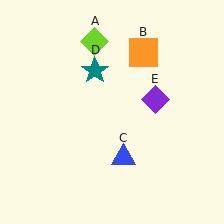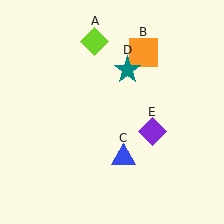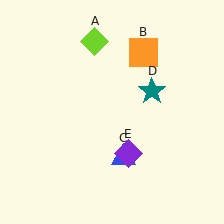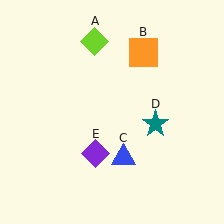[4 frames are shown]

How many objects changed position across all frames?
2 objects changed position: teal star (object D), purple diamond (object E).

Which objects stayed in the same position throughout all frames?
Lime diamond (object A) and orange square (object B) and blue triangle (object C) remained stationary.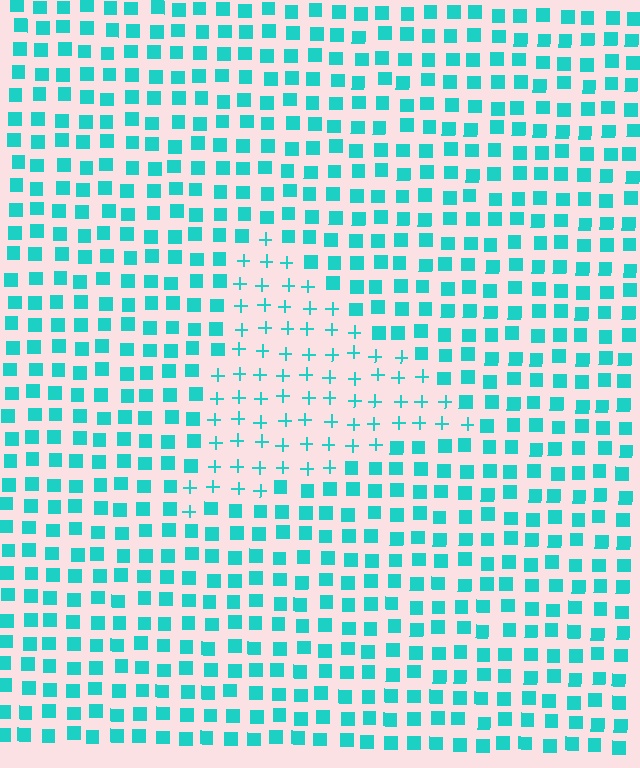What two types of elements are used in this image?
The image uses plus signs inside the triangle region and squares outside it.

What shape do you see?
I see a triangle.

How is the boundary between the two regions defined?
The boundary is defined by a change in element shape: plus signs inside vs. squares outside. All elements share the same color and spacing.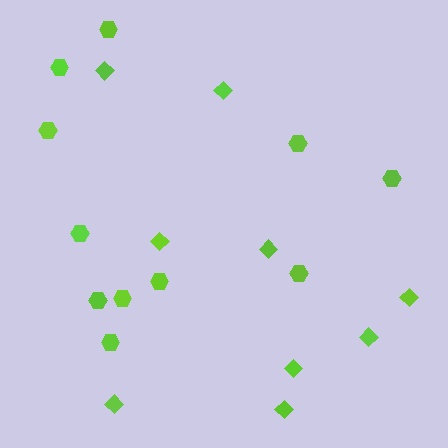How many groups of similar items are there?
There are 2 groups: one group of diamonds (9) and one group of hexagons (11).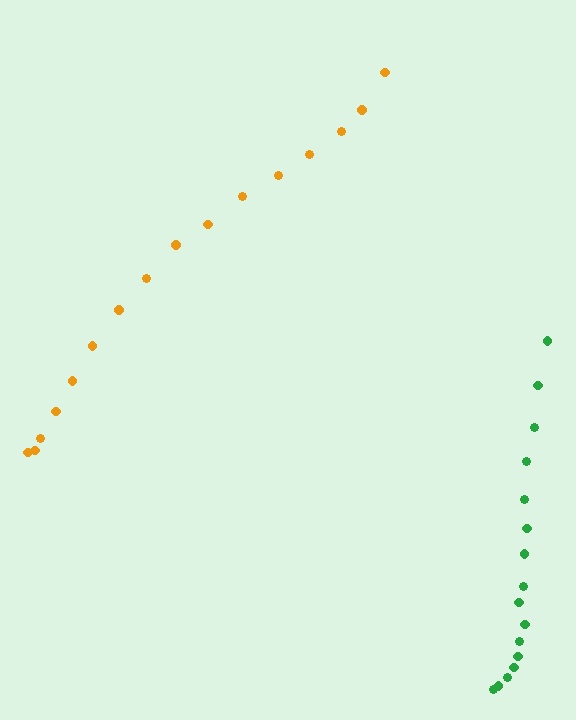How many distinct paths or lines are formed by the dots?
There are 2 distinct paths.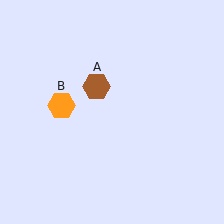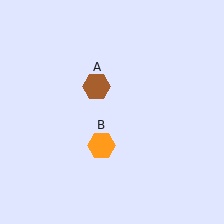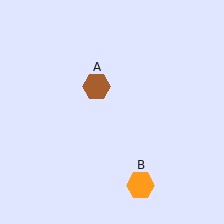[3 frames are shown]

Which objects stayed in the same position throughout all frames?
Brown hexagon (object A) remained stationary.